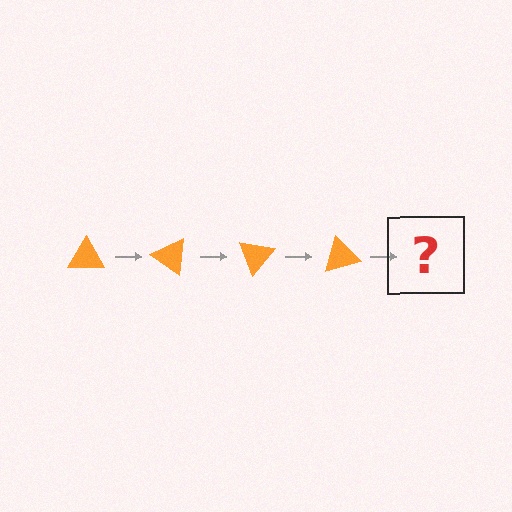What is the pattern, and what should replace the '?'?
The pattern is that the triangle rotates 35 degrees each step. The '?' should be an orange triangle rotated 140 degrees.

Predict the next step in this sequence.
The next step is an orange triangle rotated 140 degrees.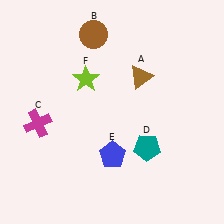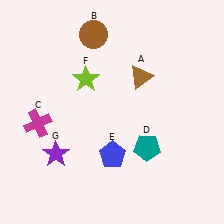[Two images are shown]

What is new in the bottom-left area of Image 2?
A purple star (G) was added in the bottom-left area of Image 2.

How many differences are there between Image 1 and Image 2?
There is 1 difference between the two images.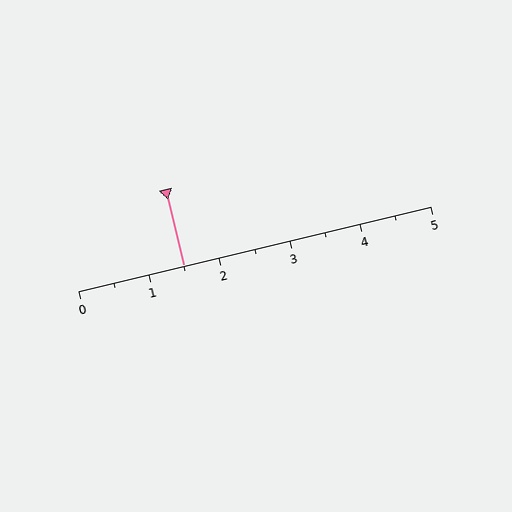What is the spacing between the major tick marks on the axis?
The major ticks are spaced 1 apart.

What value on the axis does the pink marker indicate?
The marker indicates approximately 1.5.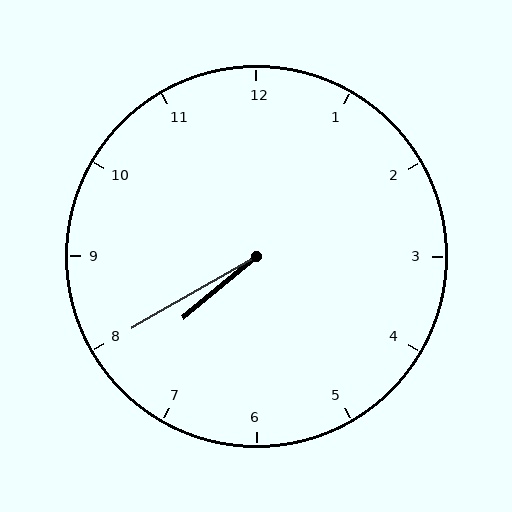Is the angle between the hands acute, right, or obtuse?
It is acute.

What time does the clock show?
7:40.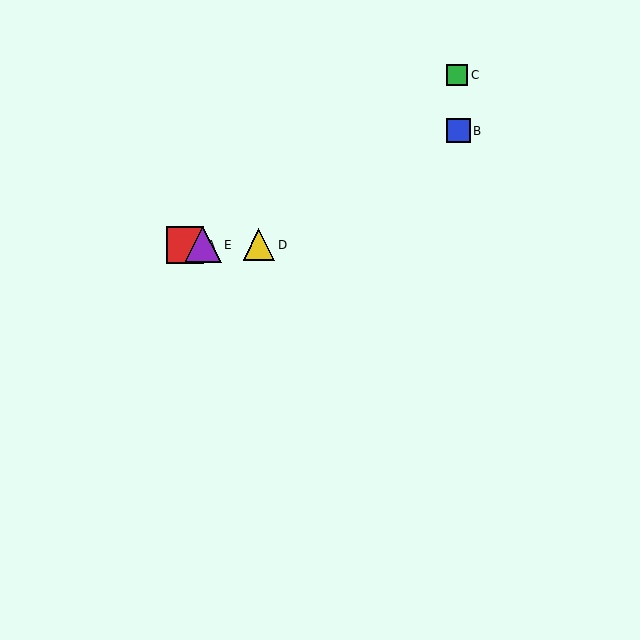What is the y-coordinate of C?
Object C is at y≈75.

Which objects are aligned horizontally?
Objects A, D, E are aligned horizontally.